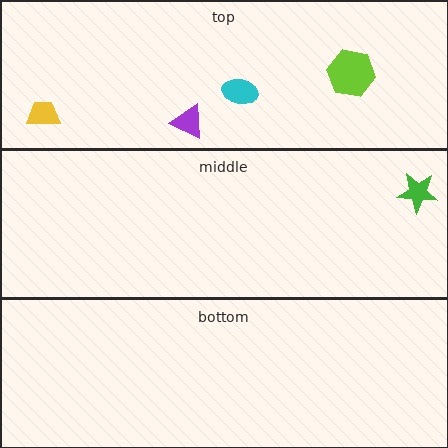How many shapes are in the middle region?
1.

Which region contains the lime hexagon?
The top region.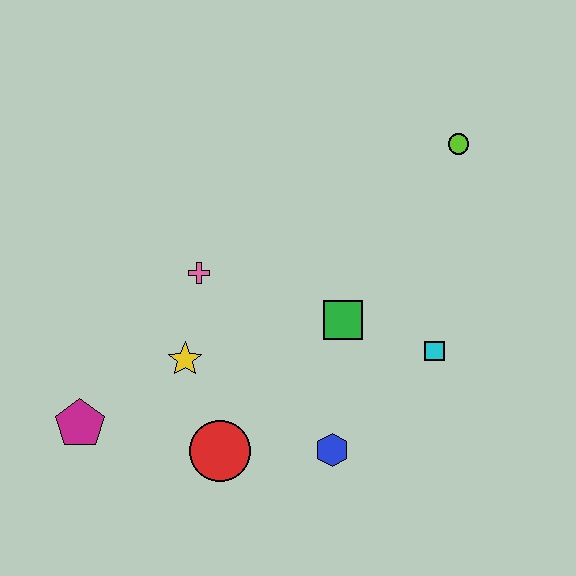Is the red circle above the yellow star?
No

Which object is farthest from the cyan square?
The magenta pentagon is farthest from the cyan square.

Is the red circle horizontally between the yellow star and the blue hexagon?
Yes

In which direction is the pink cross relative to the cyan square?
The pink cross is to the left of the cyan square.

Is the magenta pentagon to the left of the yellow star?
Yes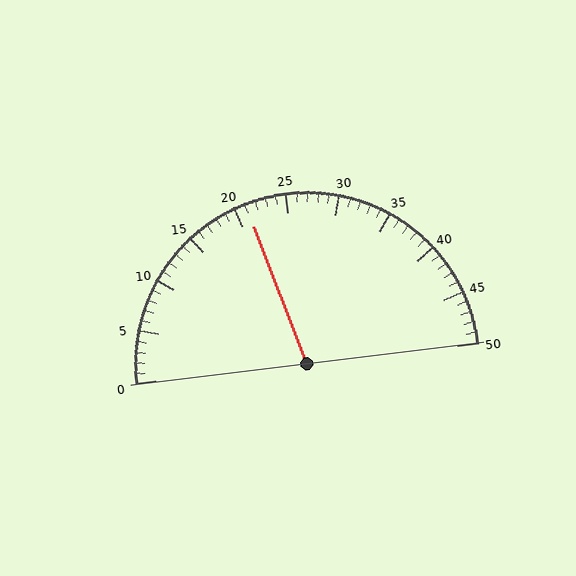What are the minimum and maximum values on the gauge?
The gauge ranges from 0 to 50.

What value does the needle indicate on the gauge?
The needle indicates approximately 21.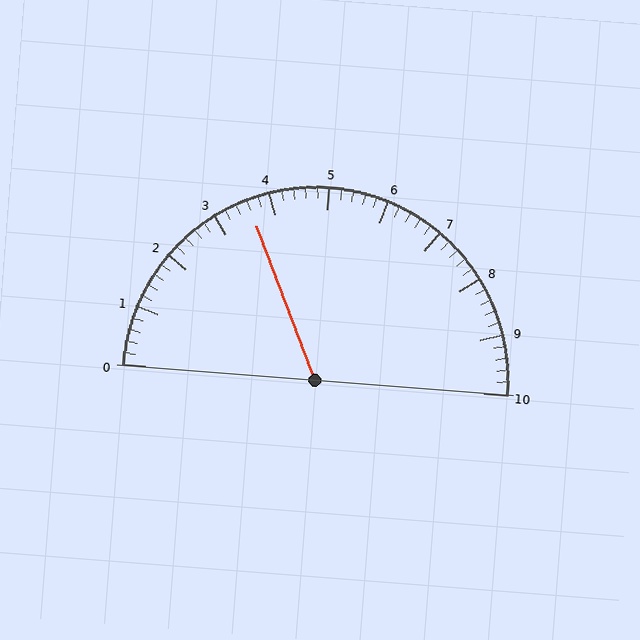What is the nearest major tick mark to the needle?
The nearest major tick mark is 4.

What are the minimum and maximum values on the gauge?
The gauge ranges from 0 to 10.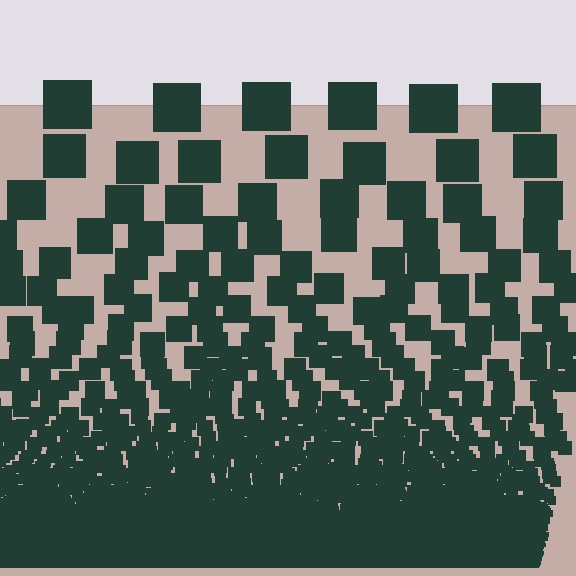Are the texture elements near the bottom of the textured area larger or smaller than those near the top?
Smaller. The gradient is inverted — elements near the bottom are smaller and denser.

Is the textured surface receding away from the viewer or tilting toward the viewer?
The surface appears to tilt toward the viewer. Texture elements get larger and sparser toward the top.